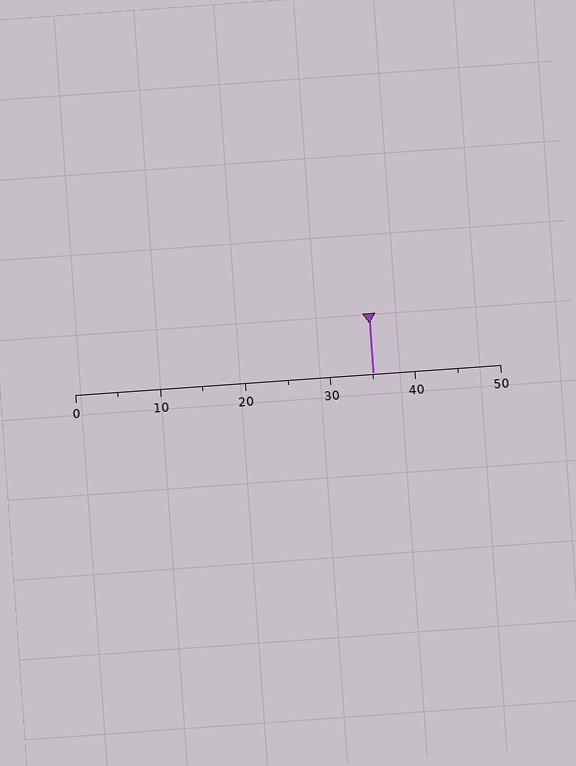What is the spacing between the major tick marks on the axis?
The major ticks are spaced 10 apart.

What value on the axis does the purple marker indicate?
The marker indicates approximately 35.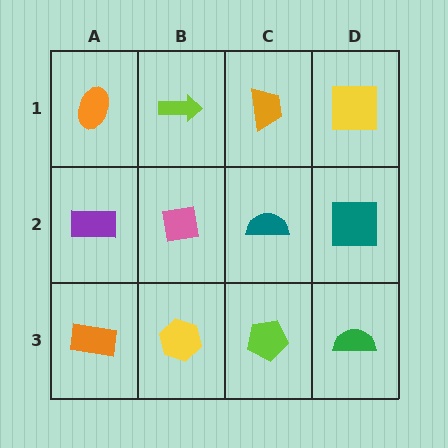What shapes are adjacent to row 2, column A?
An orange ellipse (row 1, column A), an orange rectangle (row 3, column A), a pink square (row 2, column B).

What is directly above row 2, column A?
An orange ellipse.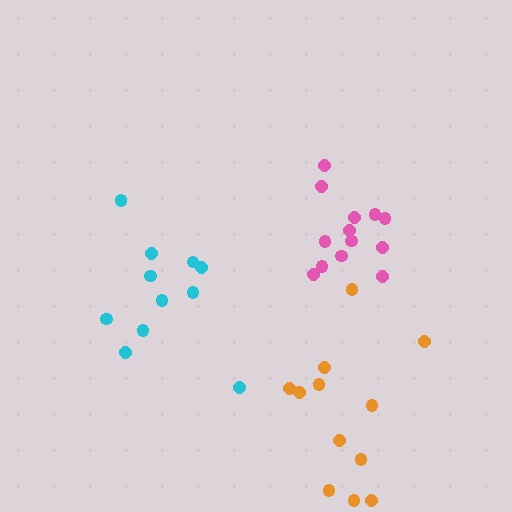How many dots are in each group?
Group 1: 13 dots, Group 2: 12 dots, Group 3: 11 dots (36 total).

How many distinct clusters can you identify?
There are 3 distinct clusters.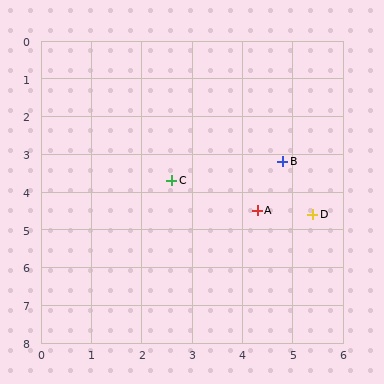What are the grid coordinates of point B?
Point B is at approximately (4.8, 3.2).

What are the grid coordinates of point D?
Point D is at approximately (5.4, 4.6).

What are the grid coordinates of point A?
Point A is at approximately (4.3, 4.5).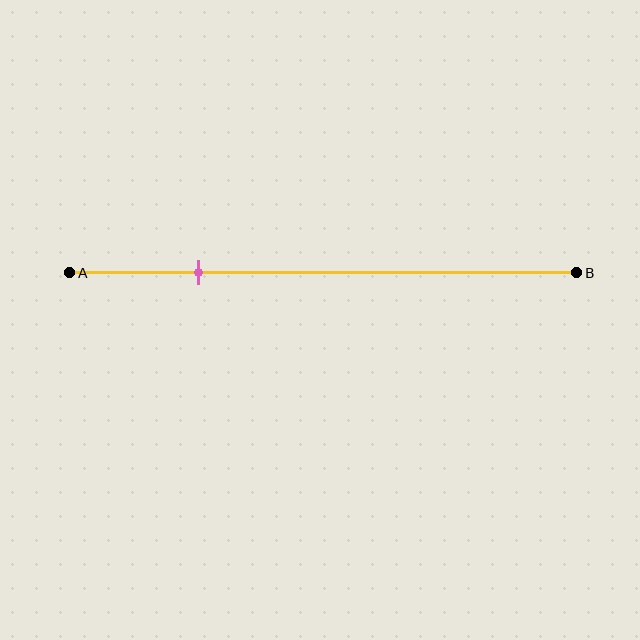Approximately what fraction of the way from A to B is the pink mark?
The pink mark is approximately 25% of the way from A to B.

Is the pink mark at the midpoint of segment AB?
No, the mark is at about 25% from A, not at the 50% midpoint.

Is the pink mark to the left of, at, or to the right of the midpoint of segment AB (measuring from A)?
The pink mark is to the left of the midpoint of segment AB.